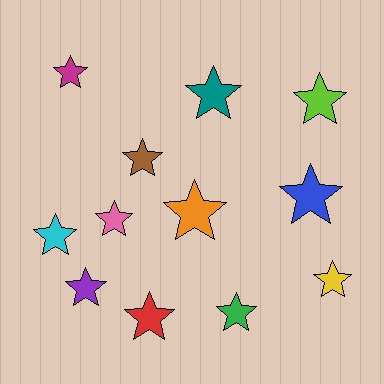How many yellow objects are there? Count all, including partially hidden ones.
There is 1 yellow object.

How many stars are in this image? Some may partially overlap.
There are 12 stars.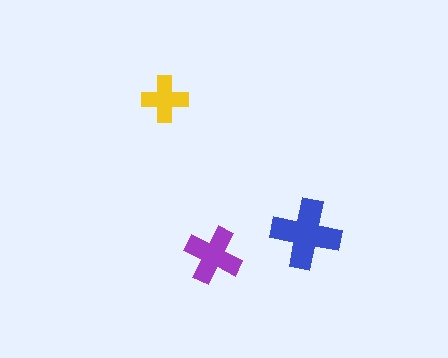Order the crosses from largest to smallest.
the blue one, the purple one, the yellow one.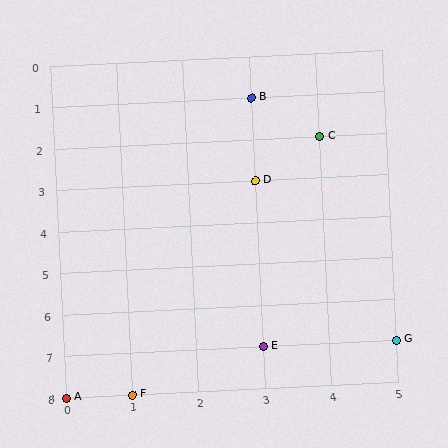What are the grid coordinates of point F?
Point F is at grid coordinates (1, 8).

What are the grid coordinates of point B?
Point B is at grid coordinates (3, 1).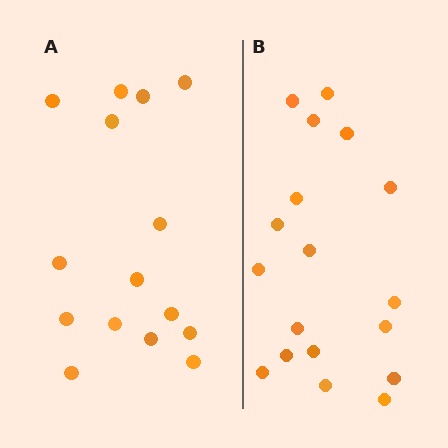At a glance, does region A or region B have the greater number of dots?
Region B (the right region) has more dots.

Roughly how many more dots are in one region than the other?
Region B has just a few more — roughly 2 or 3 more dots than region A.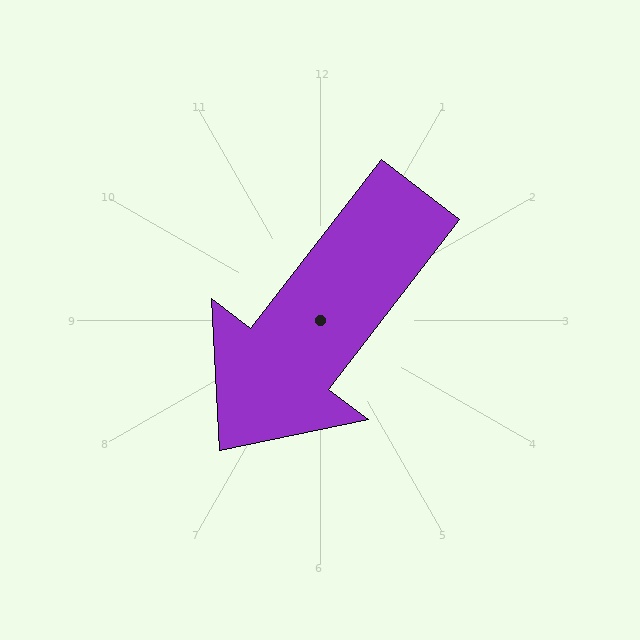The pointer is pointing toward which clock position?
Roughly 7 o'clock.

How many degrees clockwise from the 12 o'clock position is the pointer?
Approximately 218 degrees.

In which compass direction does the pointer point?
Southwest.